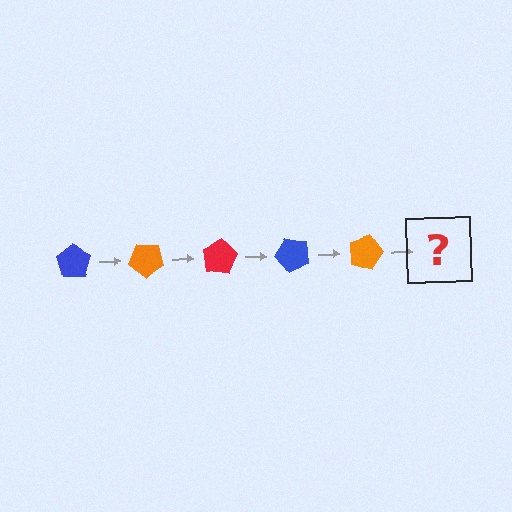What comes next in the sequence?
The next element should be a red pentagon, rotated 200 degrees from the start.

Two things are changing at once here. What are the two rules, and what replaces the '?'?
The two rules are that it rotates 40 degrees each step and the color cycles through blue, orange, and red. The '?' should be a red pentagon, rotated 200 degrees from the start.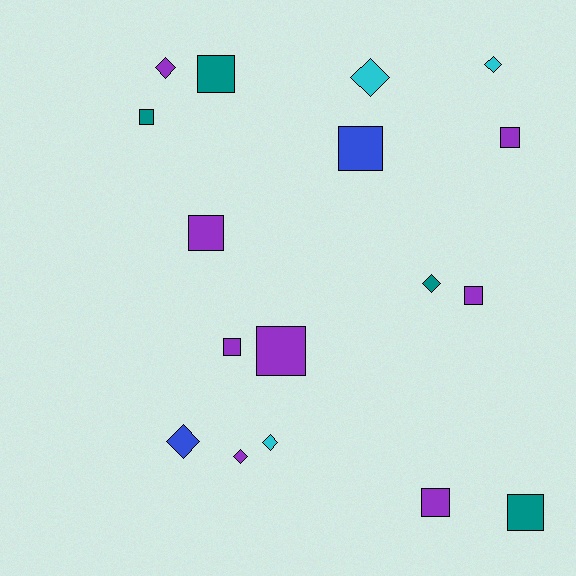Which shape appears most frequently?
Square, with 10 objects.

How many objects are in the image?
There are 17 objects.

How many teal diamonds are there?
There is 1 teal diamond.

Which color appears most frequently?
Purple, with 8 objects.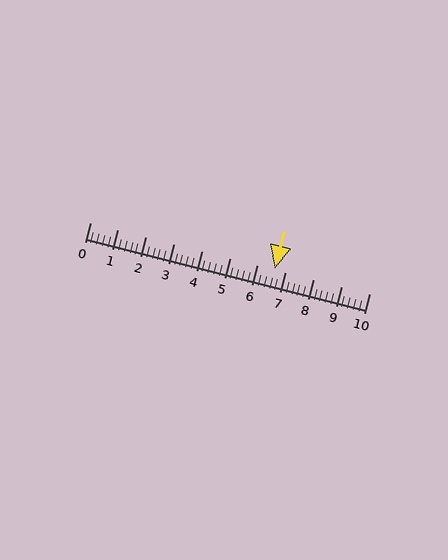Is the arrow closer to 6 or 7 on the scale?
The arrow is closer to 7.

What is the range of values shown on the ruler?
The ruler shows values from 0 to 10.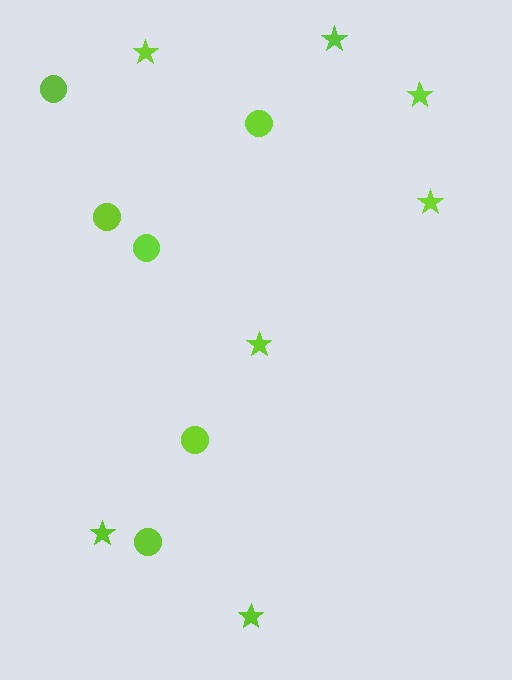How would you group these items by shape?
There are 2 groups: one group of circles (6) and one group of stars (7).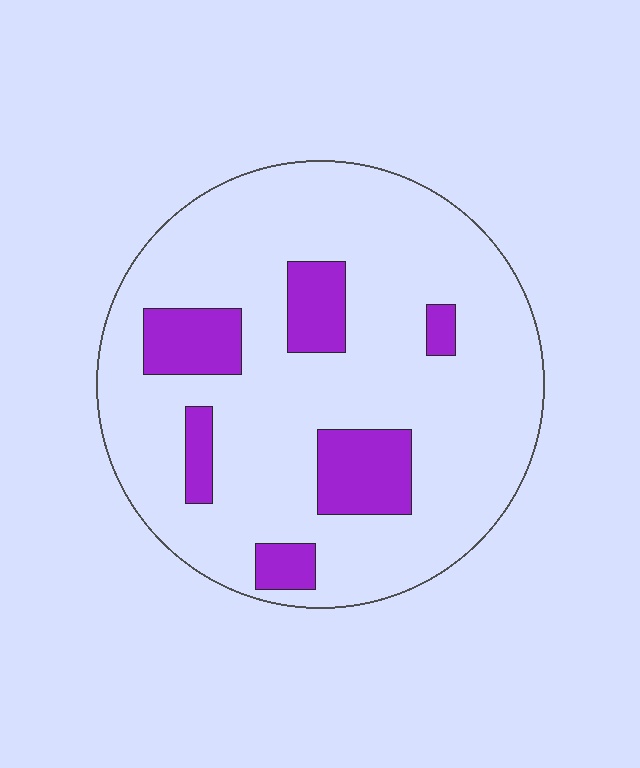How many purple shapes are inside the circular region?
6.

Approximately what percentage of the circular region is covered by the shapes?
Approximately 15%.